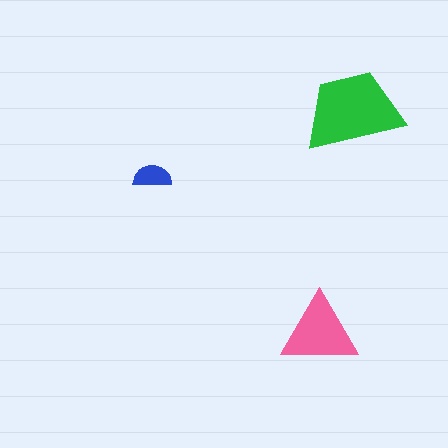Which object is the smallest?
The blue semicircle.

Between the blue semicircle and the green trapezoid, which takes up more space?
The green trapezoid.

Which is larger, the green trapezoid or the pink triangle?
The green trapezoid.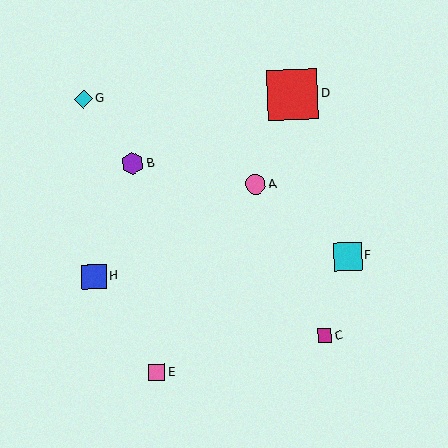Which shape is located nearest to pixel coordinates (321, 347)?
The magenta square (labeled C) at (325, 336) is nearest to that location.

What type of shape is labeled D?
Shape D is a red square.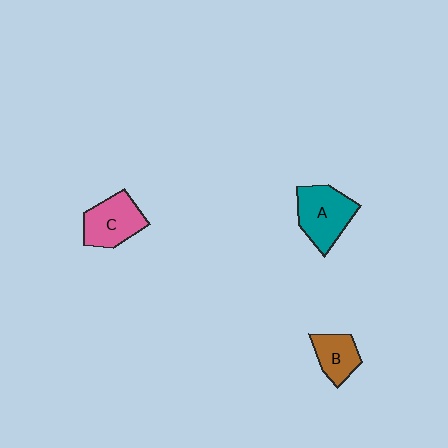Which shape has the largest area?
Shape A (teal).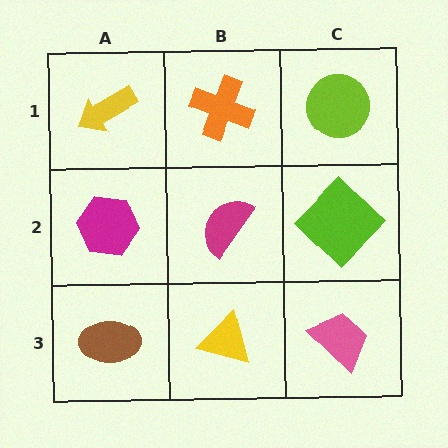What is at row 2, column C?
A lime diamond.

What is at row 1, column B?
An orange cross.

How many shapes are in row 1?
3 shapes.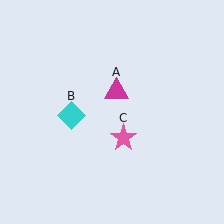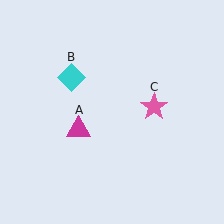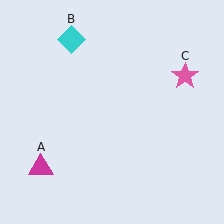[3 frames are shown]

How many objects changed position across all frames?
3 objects changed position: magenta triangle (object A), cyan diamond (object B), pink star (object C).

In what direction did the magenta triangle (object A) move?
The magenta triangle (object A) moved down and to the left.